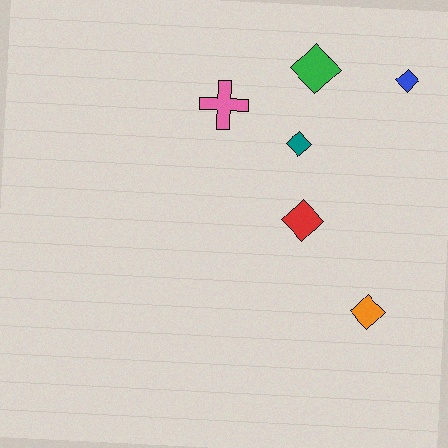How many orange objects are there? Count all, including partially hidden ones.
There is 1 orange object.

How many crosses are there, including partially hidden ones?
There is 1 cross.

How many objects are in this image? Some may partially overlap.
There are 6 objects.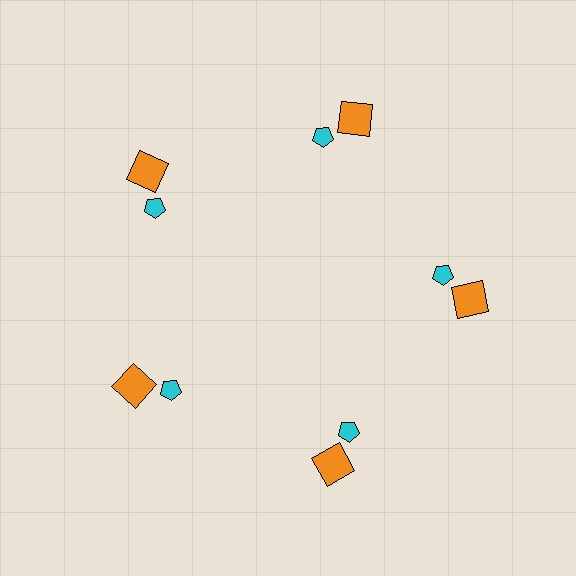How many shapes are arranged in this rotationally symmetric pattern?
There are 10 shapes, arranged in 5 groups of 2.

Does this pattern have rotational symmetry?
Yes, this pattern has 5-fold rotational symmetry. It looks the same after rotating 72 degrees around the center.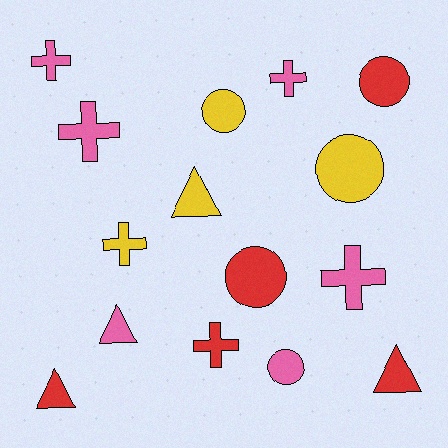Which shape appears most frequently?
Cross, with 6 objects.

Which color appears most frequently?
Pink, with 6 objects.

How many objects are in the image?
There are 15 objects.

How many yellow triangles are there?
There is 1 yellow triangle.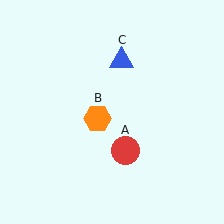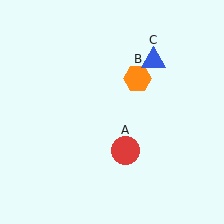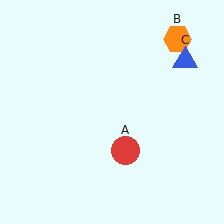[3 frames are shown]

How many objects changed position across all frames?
2 objects changed position: orange hexagon (object B), blue triangle (object C).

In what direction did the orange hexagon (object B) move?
The orange hexagon (object B) moved up and to the right.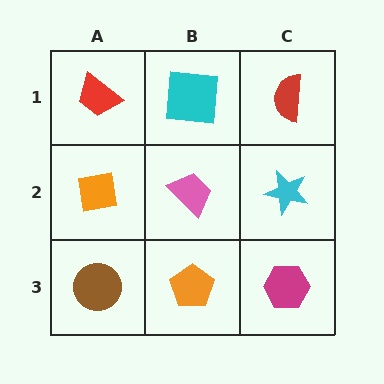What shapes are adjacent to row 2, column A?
A red trapezoid (row 1, column A), a brown circle (row 3, column A), a pink trapezoid (row 2, column B).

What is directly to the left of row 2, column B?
An orange square.